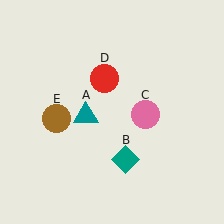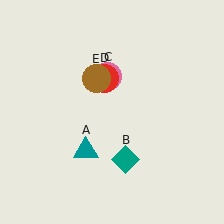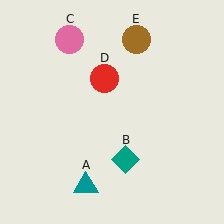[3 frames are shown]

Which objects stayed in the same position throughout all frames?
Teal diamond (object B) and red circle (object D) remained stationary.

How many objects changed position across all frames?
3 objects changed position: teal triangle (object A), pink circle (object C), brown circle (object E).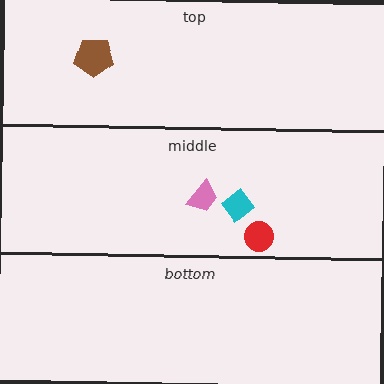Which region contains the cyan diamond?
The middle region.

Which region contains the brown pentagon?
The top region.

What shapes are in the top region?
The brown pentagon.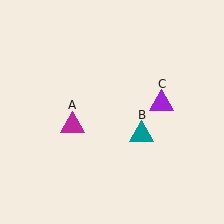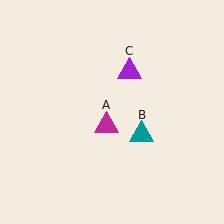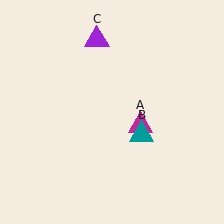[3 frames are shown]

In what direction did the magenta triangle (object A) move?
The magenta triangle (object A) moved right.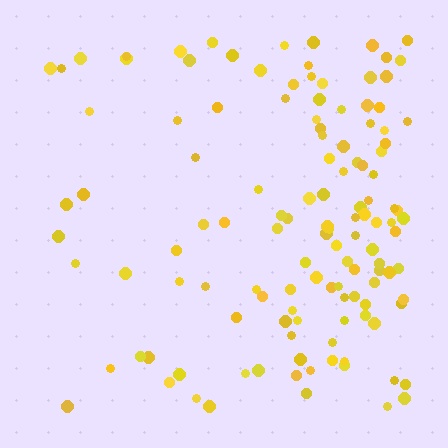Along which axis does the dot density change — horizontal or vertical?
Horizontal.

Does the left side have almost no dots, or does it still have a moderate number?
Still a moderate number, just noticeably fewer than the right.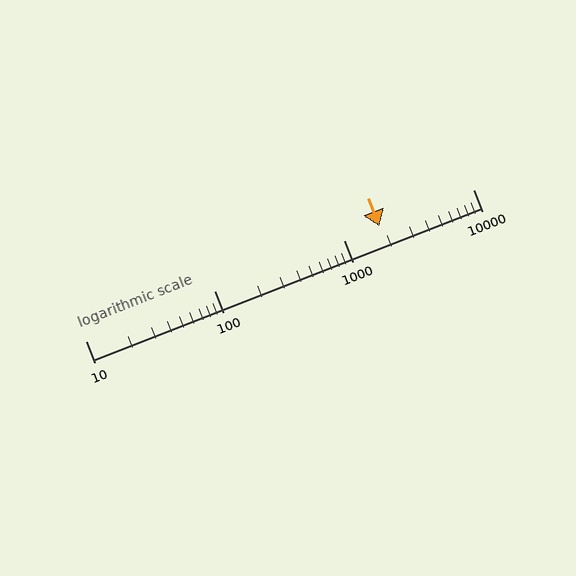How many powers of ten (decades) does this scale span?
The scale spans 3 decades, from 10 to 10000.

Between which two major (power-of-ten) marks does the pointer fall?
The pointer is between 1000 and 10000.